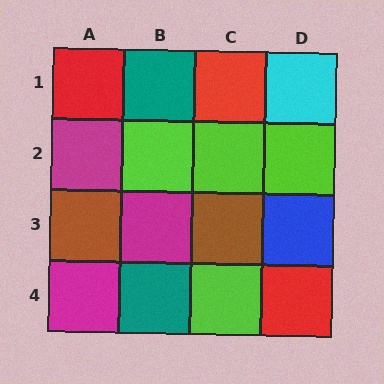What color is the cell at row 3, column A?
Brown.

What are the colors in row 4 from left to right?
Magenta, teal, lime, red.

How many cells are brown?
2 cells are brown.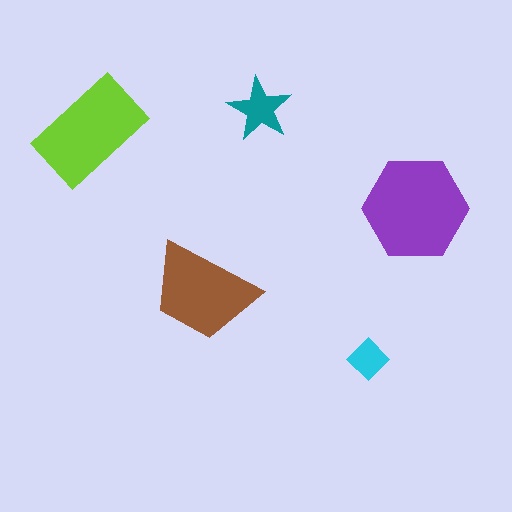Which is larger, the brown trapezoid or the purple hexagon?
The purple hexagon.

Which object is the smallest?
The cyan diamond.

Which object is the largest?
The purple hexagon.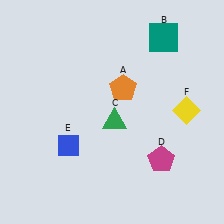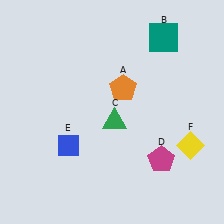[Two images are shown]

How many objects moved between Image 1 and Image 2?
1 object moved between the two images.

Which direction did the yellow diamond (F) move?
The yellow diamond (F) moved down.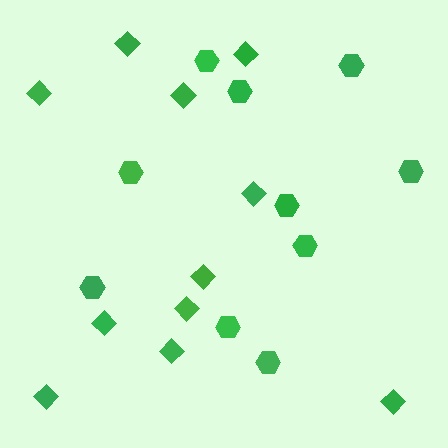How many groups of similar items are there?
There are 2 groups: one group of diamonds (11) and one group of hexagons (10).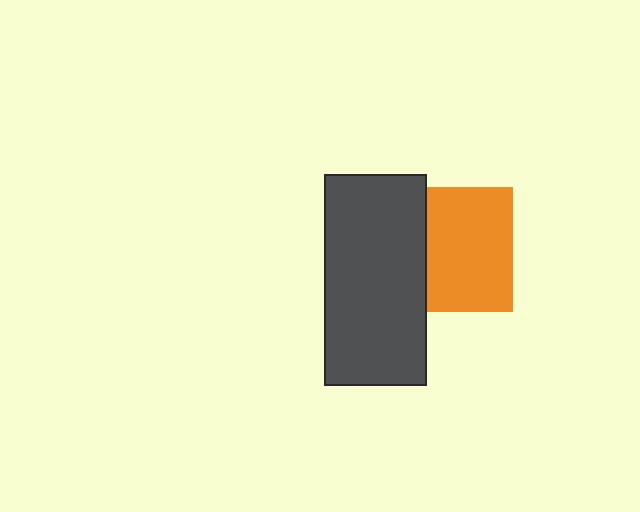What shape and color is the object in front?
The object in front is a dark gray rectangle.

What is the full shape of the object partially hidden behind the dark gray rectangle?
The partially hidden object is an orange square.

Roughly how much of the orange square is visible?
Most of it is visible (roughly 69%).